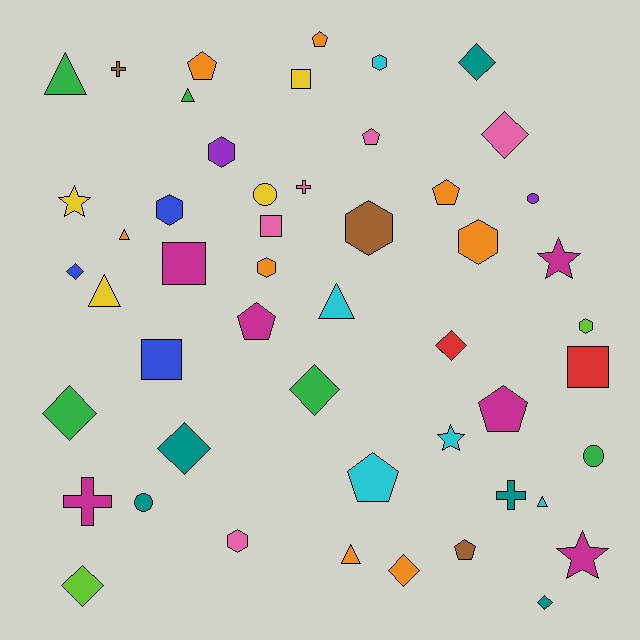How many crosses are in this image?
There are 4 crosses.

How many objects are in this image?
There are 50 objects.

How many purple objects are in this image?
There are 2 purple objects.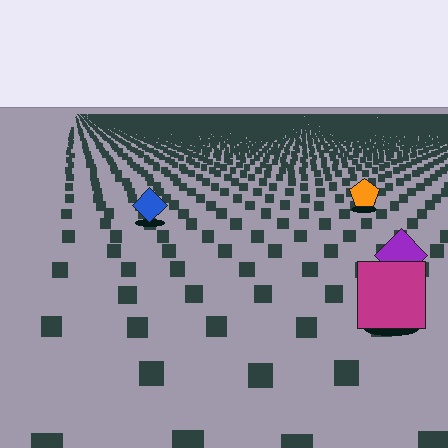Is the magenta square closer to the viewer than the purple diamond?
Yes. The magenta square is closer — you can tell from the texture gradient: the ground texture is coarser near it.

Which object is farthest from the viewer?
The orange pentagon is farthest from the viewer. It appears smaller and the ground texture around it is denser.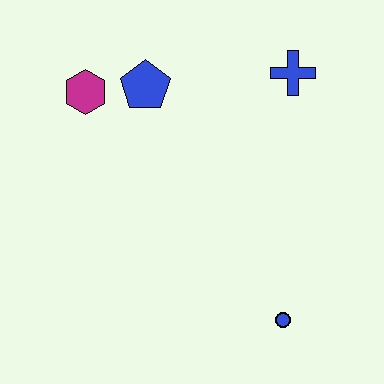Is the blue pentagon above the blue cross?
No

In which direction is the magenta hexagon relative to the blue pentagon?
The magenta hexagon is to the left of the blue pentagon.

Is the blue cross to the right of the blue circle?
Yes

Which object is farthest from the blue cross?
The blue circle is farthest from the blue cross.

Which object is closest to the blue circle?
The blue cross is closest to the blue circle.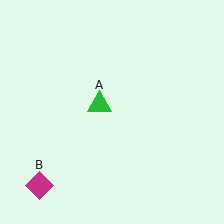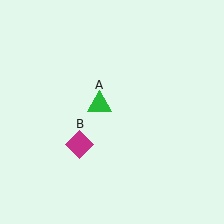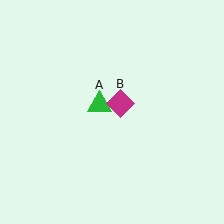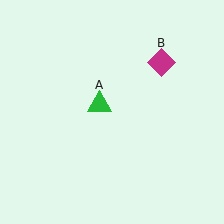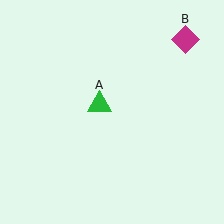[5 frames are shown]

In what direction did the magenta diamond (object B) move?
The magenta diamond (object B) moved up and to the right.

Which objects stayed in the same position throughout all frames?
Green triangle (object A) remained stationary.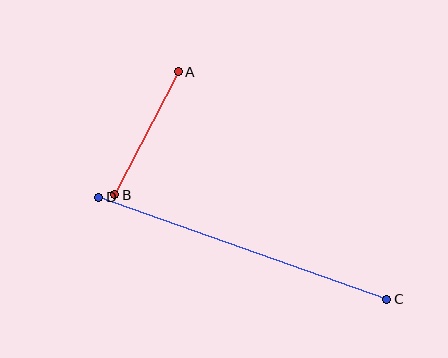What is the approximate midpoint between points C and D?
The midpoint is at approximately (243, 248) pixels.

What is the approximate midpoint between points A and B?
The midpoint is at approximately (147, 133) pixels.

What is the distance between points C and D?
The distance is approximately 305 pixels.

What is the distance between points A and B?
The distance is approximately 138 pixels.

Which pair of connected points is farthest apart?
Points C and D are farthest apart.